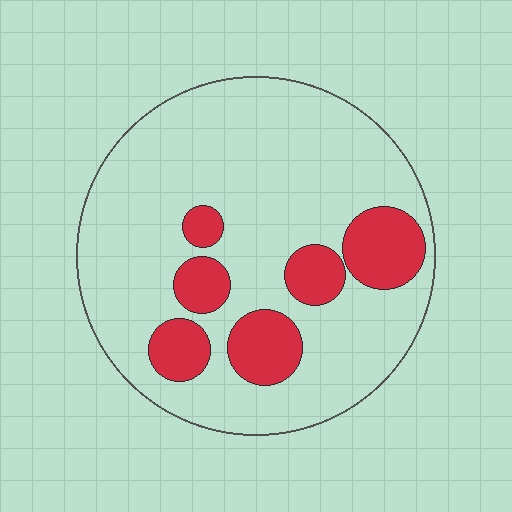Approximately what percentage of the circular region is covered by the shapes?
Approximately 20%.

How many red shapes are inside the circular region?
6.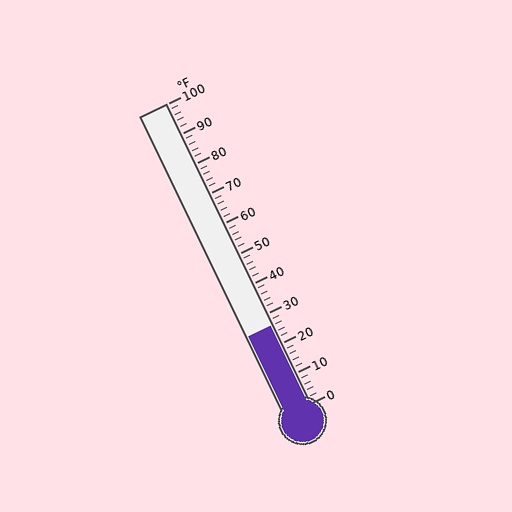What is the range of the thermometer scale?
The thermometer scale ranges from 0°F to 100°F.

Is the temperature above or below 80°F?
The temperature is below 80°F.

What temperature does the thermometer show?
The thermometer shows approximately 26°F.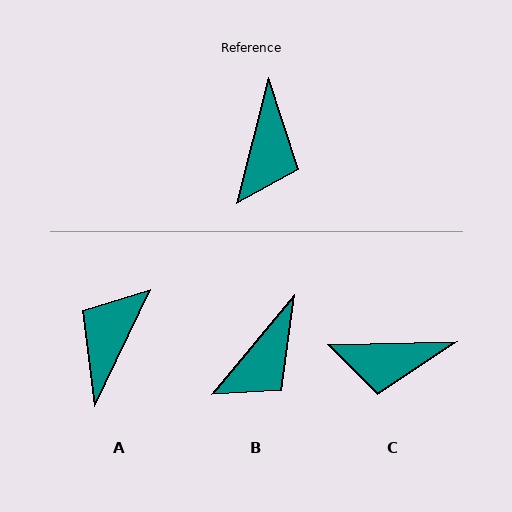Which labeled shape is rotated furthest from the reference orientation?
A, about 169 degrees away.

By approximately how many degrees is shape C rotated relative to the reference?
Approximately 74 degrees clockwise.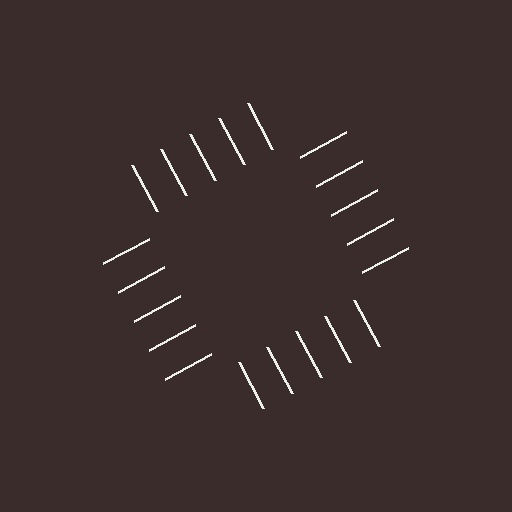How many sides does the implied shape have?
4 sides — the line-ends trace a square.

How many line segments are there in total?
20 — 5 along each of the 4 edges.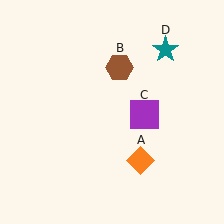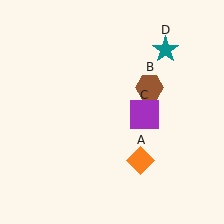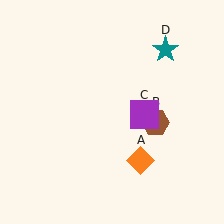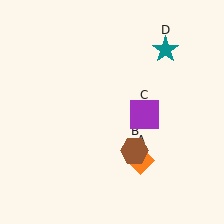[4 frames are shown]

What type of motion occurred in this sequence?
The brown hexagon (object B) rotated clockwise around the center of the scene.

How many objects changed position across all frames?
1 object changed position: brown hexagon (object B).